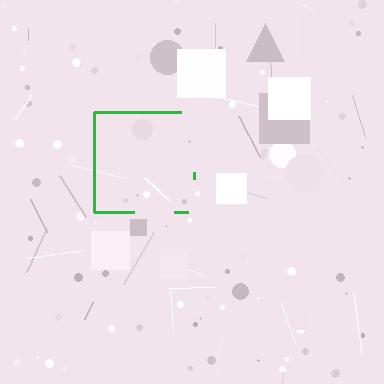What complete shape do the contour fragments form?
The contour fragments form a square.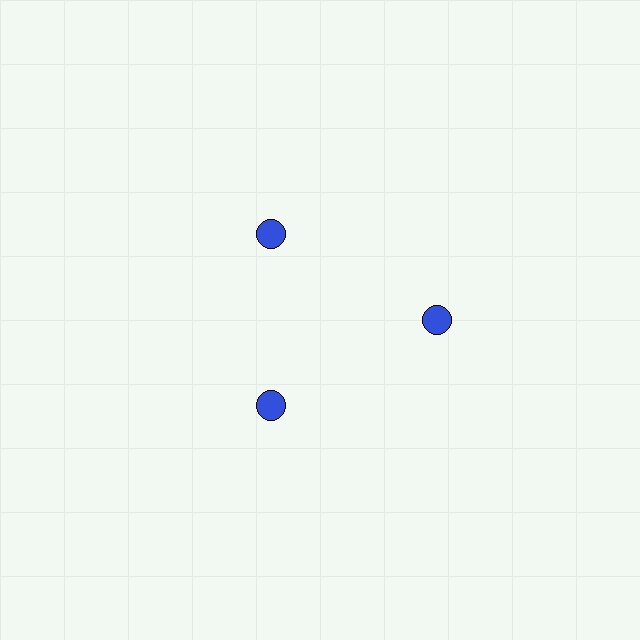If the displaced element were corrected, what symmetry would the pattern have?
It would have 3-fold rotational symmetry — the pattern would map onto itself every 120 degrees.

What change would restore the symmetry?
The symmetry would be restored by moving it inward, back onto the ring so that all 3 circles sit at equal angles and equal distance from the center.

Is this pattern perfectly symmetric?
No. The 3 blue circles are arranged in a ring, but one element near the 3 o'clock position is pushed outward from the center, breaking the 3-fold rotational symmetry.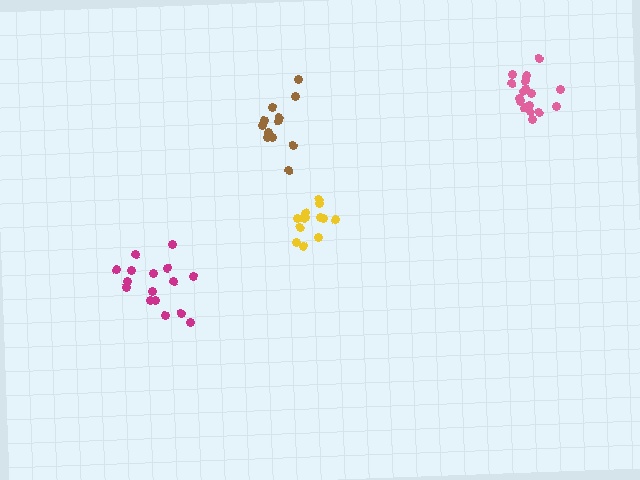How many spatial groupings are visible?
There are 4 spatial groupings.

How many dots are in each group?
Group 1: 16 dots, Group 2: 13 dots, Group 3: 17 dots, Group 4: 12 dots (58 total).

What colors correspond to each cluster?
The clusters are colored: magenta, yellow, pink, brown.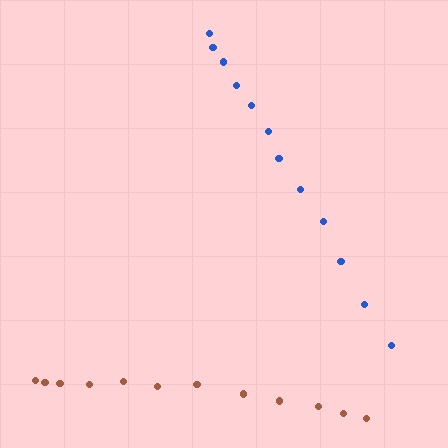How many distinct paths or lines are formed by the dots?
There are 2 distinct paths.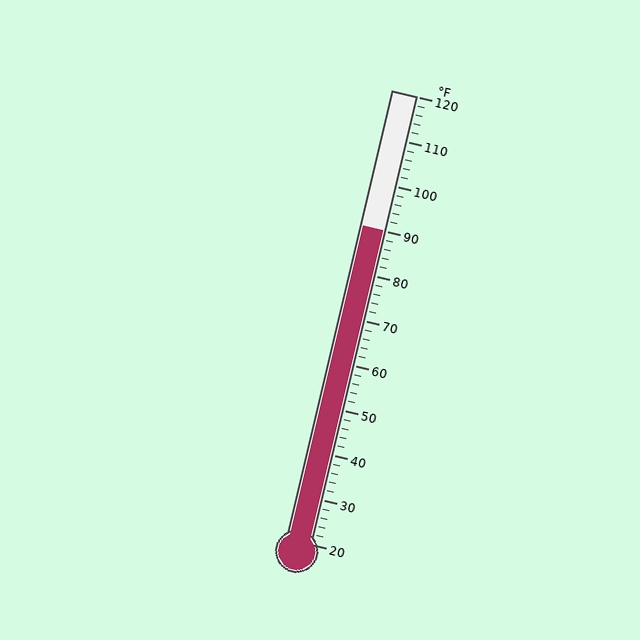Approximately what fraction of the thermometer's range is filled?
The thermometer is filled to approximately 70% of its range.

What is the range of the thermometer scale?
The thermometer scale ranges from 20°F to 120°F.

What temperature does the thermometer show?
The thermometer shows approximately 90°F.